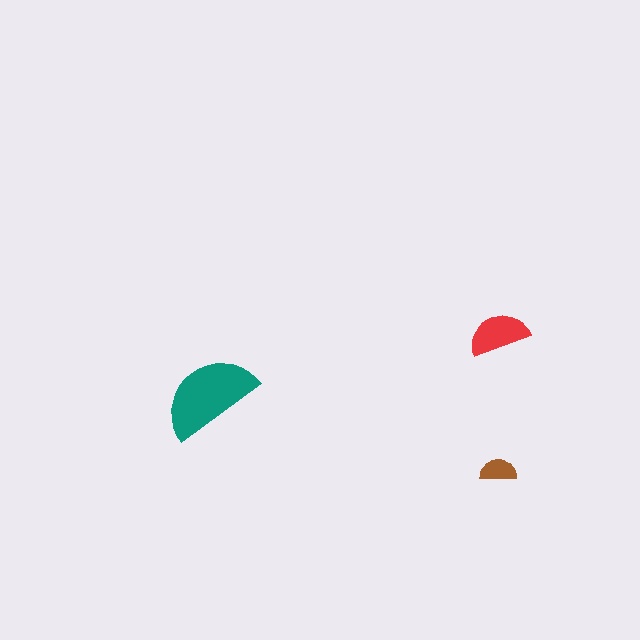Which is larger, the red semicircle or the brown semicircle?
The red one.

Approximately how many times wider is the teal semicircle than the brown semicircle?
About 2.5 times wider.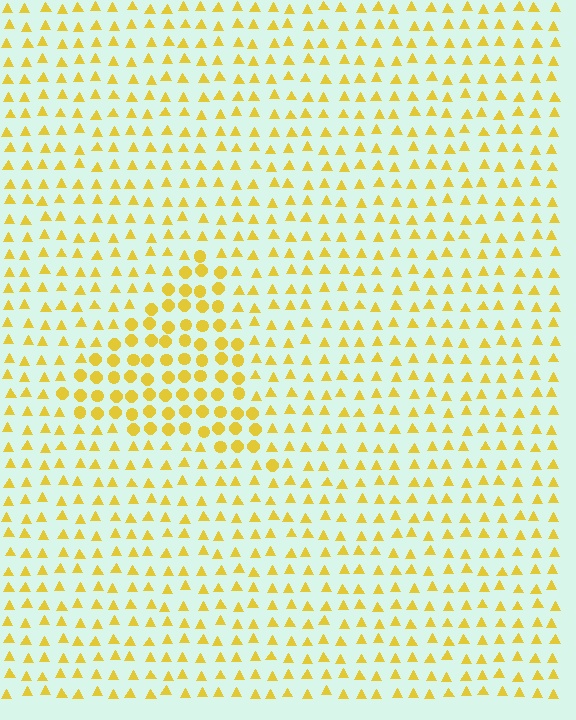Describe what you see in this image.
The image is filled with small yellow elements arranged in a uniform grid. A triangle-shaped region contains circles, while the surrounding area contains triangles. The boundary is defined purely by the change in element shape.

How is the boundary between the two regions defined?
The boundary is defined by a change in element shape: circles inside vs. triangles outside. All elements share the same color and spacing.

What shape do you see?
I see a triangle.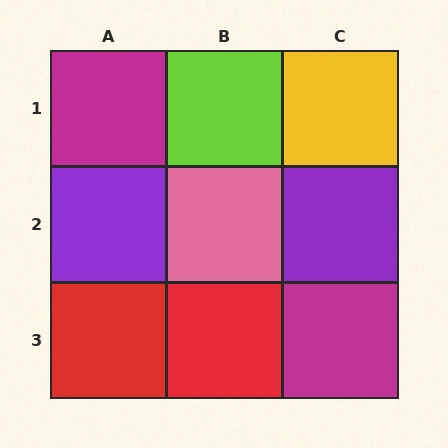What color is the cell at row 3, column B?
Red.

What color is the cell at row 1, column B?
Lime.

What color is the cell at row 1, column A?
Magenta.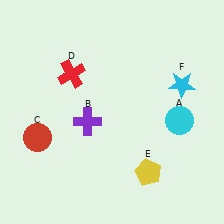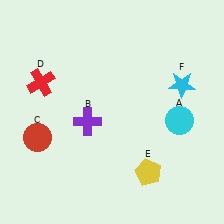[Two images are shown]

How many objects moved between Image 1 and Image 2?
1 object moved between the two images.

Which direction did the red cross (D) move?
The red cross (D) moved left.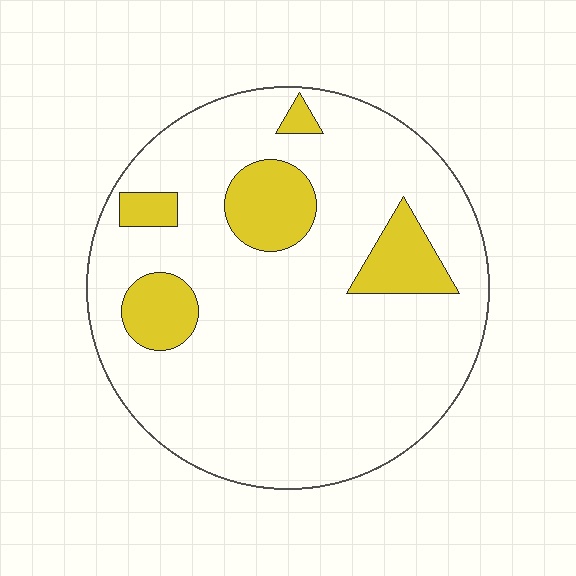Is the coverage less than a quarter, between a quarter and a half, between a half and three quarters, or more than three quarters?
Less than a quarter.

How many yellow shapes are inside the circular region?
5.